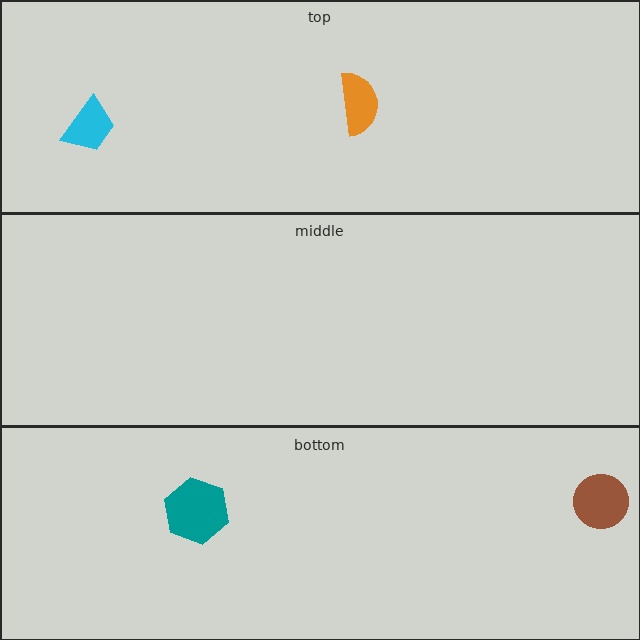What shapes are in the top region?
The orange semicircle, the cyan trapezoid.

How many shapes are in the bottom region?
2.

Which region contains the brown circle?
The bottom region.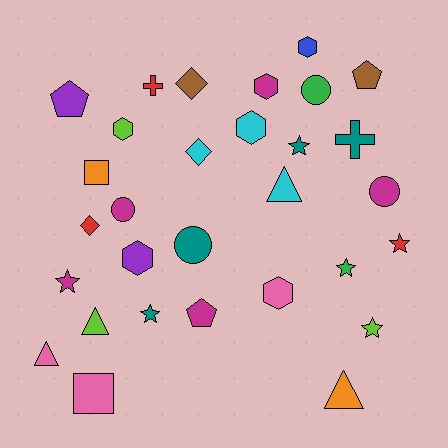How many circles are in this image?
There are 4 circles.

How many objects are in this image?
There are 30 objects.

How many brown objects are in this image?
There are 2 brown objects.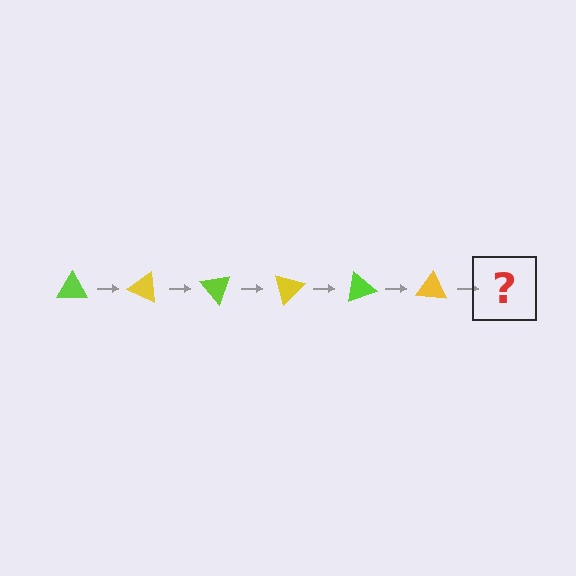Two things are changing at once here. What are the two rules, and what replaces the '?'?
The two rules are that it rotates 25 degrees each step and the color cycles through lime and yellow. The '?' should be a lime triangle, rotated 150 degrees from the start.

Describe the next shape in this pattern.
It should be a lime triangle, rotated 150 degrees from the start.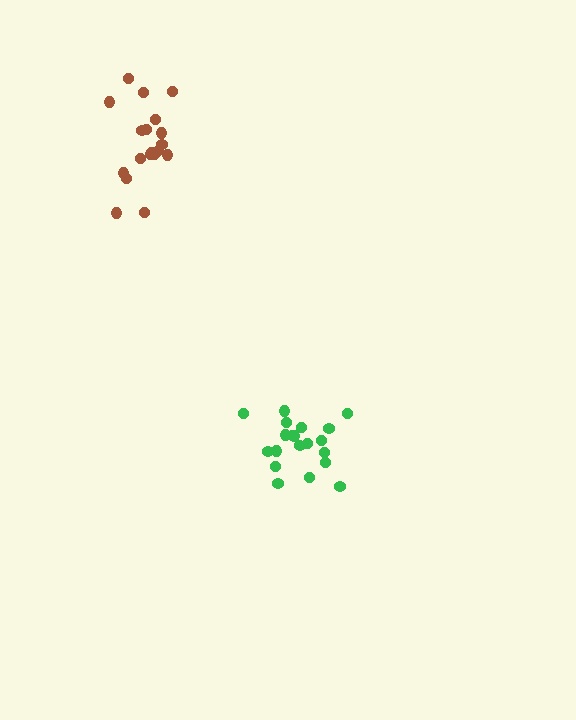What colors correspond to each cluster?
The clusters are colored: green, brown.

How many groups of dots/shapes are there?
There are 2 groups.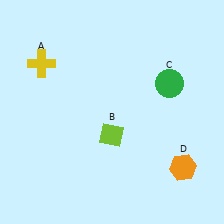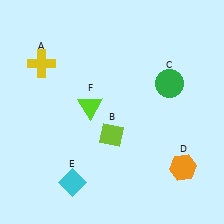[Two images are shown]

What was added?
A cyan diamond (E), a lime triangle (F) were added in Image 2.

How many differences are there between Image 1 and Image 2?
There are 2 differences between the two images.